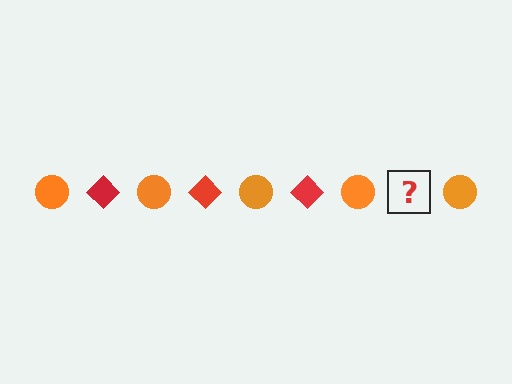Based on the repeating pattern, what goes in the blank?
The blank should be a red diamond.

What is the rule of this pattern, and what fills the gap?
The rule is that the pattern alternates between orange circle and red diamond. The gap should be filled with a red diamond.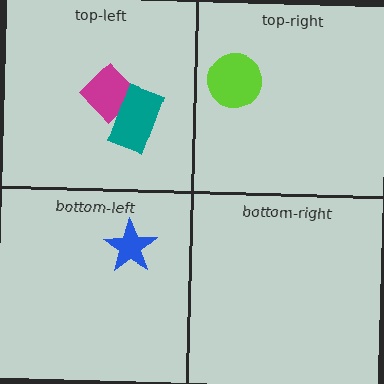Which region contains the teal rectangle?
The top-left region.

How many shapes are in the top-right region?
1.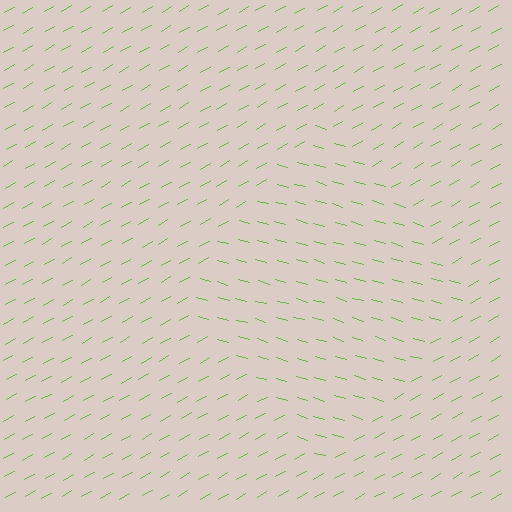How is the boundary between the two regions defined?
The boundary is defined purely by a change in line orientation (approximately 45 degrees difference). All lines are the same color and thickness.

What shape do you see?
I see a diamond.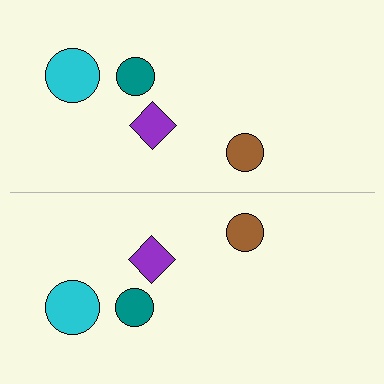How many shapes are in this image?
There are 8 shapes in this image.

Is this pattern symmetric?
Yes, this pattern has bilateral (reflection) symmetry.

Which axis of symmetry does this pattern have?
The pattern has a horizontal axis of symmetry running through the center of the image.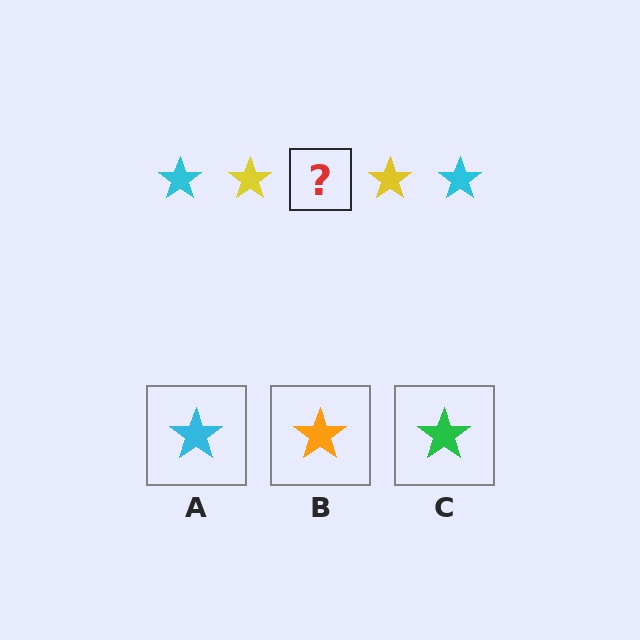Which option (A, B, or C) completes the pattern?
A.